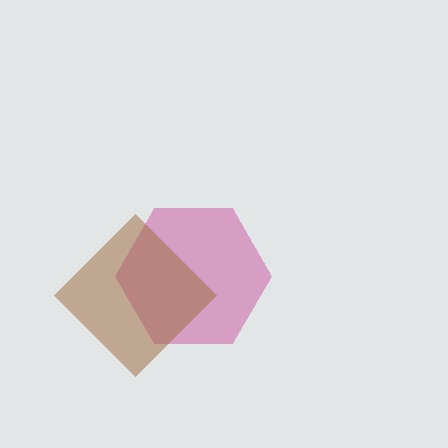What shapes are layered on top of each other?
The layered shapes are: a magenta hexagon, a brown diamond.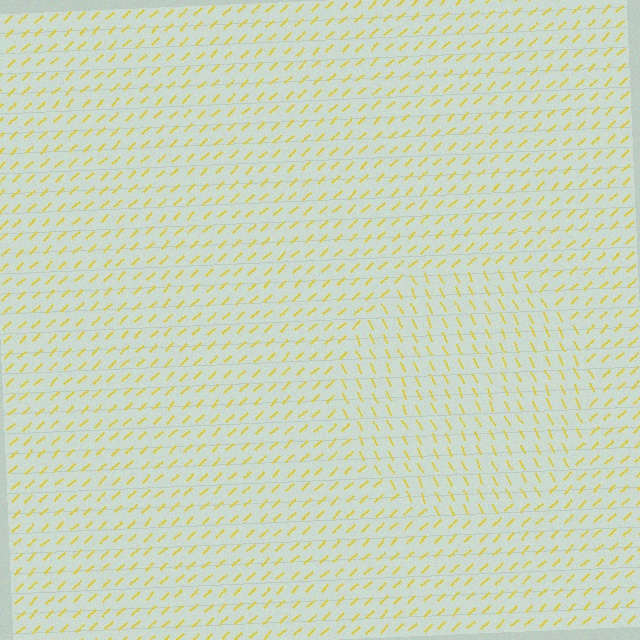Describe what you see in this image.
The image is filled with small yellow line segments. A circle region in the image has lines oriented differently from the surrounding lines, creating a visible texture boundary.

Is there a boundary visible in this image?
Yes, there is a texture boundary formed by a change in line orientation.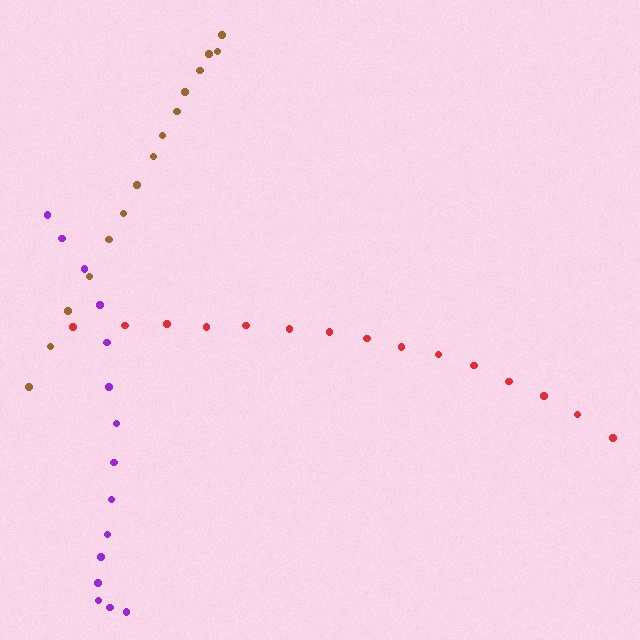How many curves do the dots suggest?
There are 3 distinct paths.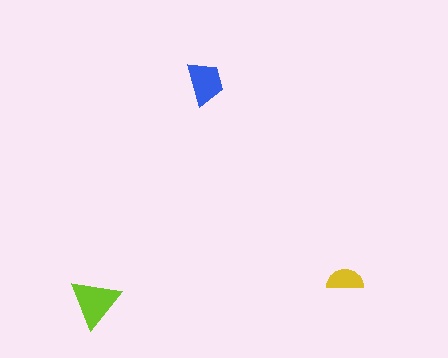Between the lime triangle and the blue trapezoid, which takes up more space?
The lime triangle.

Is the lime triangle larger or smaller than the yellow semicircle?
Larger.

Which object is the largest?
The lime triangle.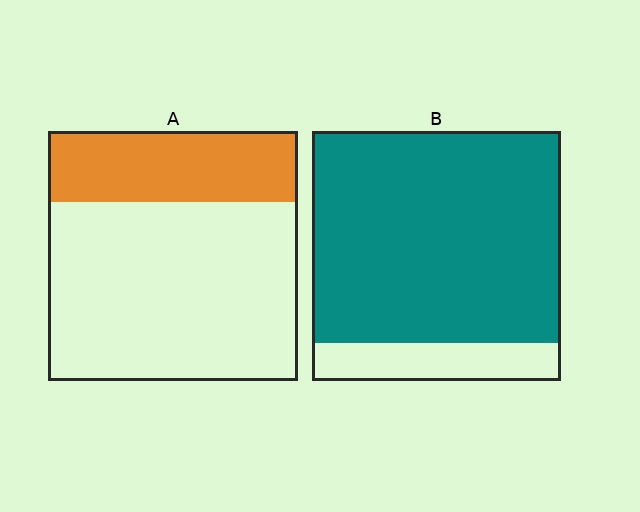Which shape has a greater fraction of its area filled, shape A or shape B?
Shape B.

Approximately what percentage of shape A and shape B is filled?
A is approximately 30% and B is approximately 85%.